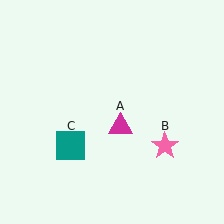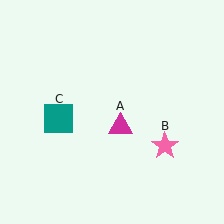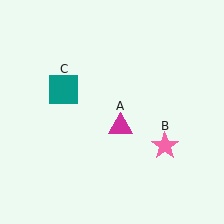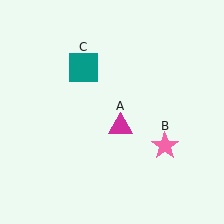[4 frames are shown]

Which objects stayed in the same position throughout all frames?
Magenta triangle (object A) and pink star (object B) remained stationary.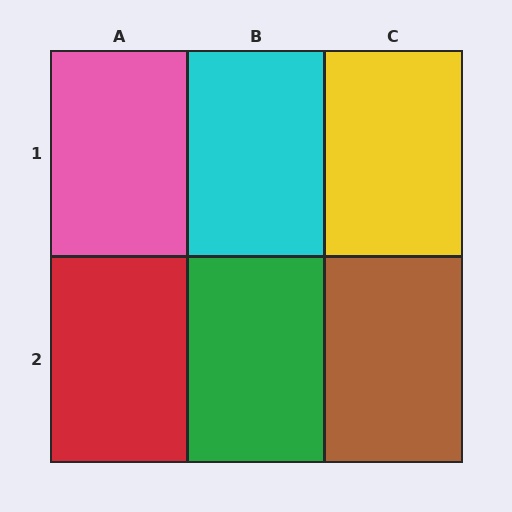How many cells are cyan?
1 cell is cyan.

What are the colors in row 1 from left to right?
Pink, cyan, yellow.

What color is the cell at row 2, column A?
Red.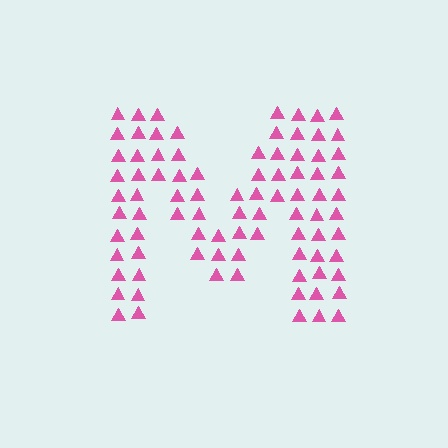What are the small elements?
The small elements are triangles.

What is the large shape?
The large shape is the letter M.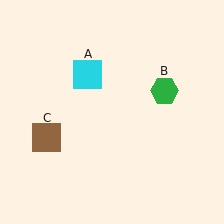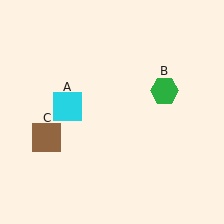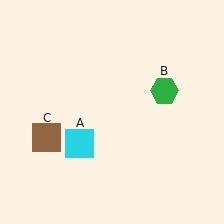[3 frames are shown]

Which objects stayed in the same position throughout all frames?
Green hexagon (object B) and brown square (object C) remained stationary.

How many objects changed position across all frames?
1 object changed position: cyan square (object A).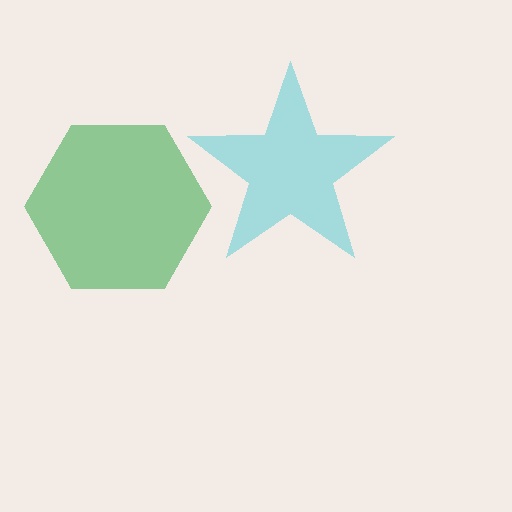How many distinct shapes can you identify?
There are 2 distinct shapes: a cyan star, a green hexagon.